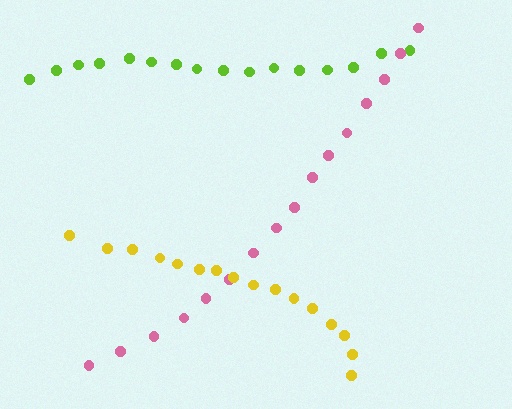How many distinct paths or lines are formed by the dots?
There are 3 distinct paths.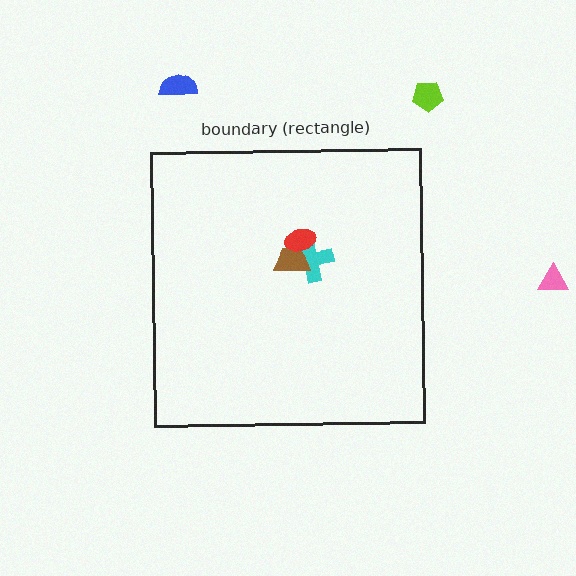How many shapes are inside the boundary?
3 inside, 3 outside.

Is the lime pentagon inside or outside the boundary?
Outside.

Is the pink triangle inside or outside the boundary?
Outside.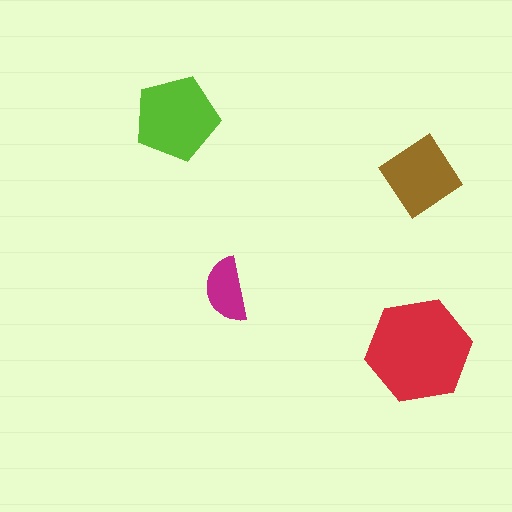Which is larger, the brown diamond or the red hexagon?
The red hexagon.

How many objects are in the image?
There are 4 objects in the image.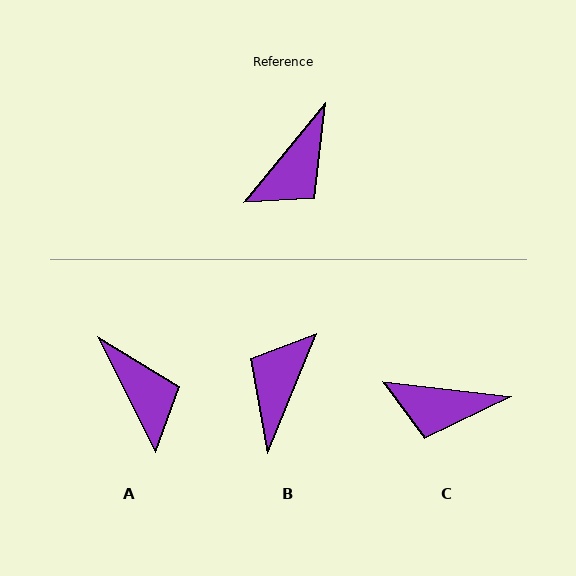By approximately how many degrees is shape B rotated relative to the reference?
Approximately 163 degrees clockwise.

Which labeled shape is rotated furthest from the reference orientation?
B, about 163 degrees away.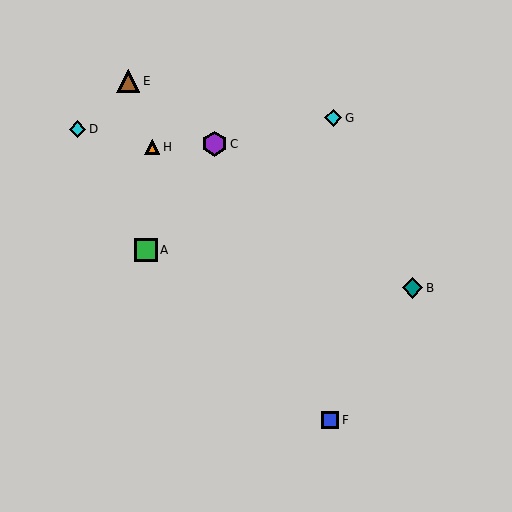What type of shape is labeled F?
Shape F is a blue square.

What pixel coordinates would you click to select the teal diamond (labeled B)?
Click at (413, 288) to select the teal diamond B.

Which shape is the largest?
The purple hexagon (labeled C) is the largest.